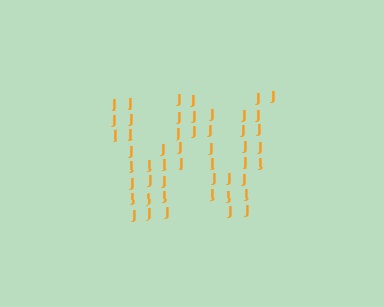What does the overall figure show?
The overall figure shows the letter W.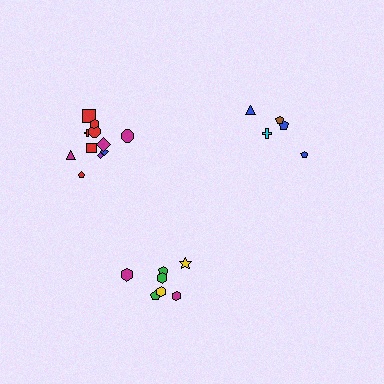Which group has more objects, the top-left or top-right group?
The top-left group.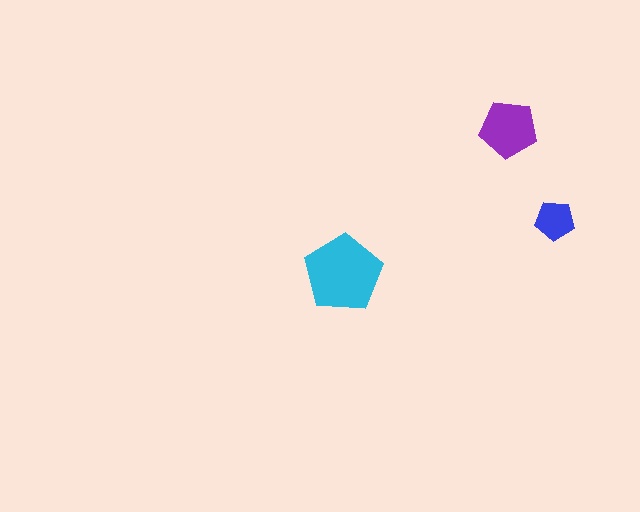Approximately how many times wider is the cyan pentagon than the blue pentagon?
About 2 times wider.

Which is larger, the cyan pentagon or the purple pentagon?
The cyan one.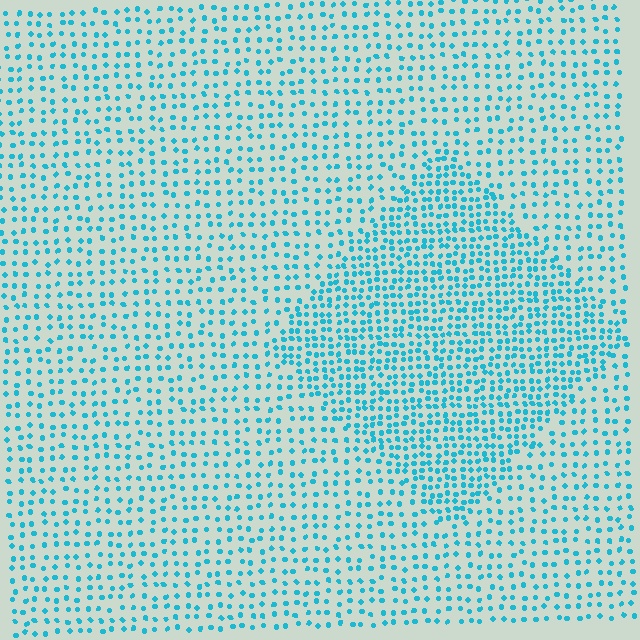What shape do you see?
I see a diamond.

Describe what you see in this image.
The image contains small cyan elements arranged at two different densities. A diamond-shaped region is visible where the elements are more densely packed than the surrounding area.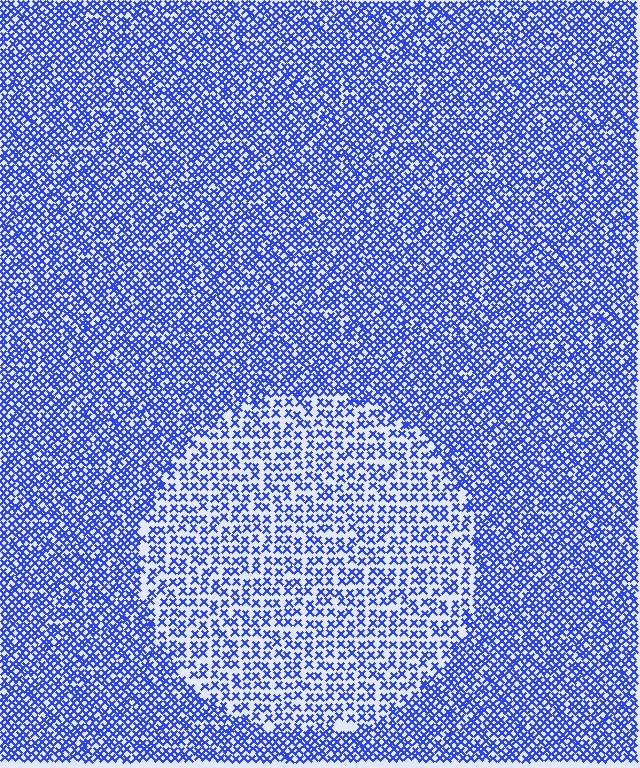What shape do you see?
I see a circle.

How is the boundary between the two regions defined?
The boundary is defined by a change in element density (approximately 1.8x ratio). All elements are the same color, size, and shape.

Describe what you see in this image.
The image contains small blue elements arranged at two different densities. A circle-shaped region is visible where the elements are less densely packed than the surrounding area.